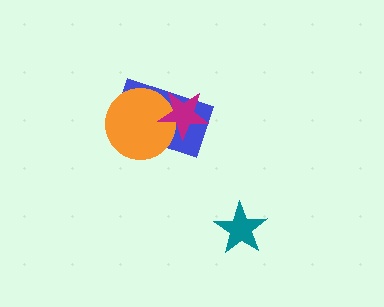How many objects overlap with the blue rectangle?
2 objects overlap with the blue rectangle.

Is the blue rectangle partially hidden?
Yes, it is partially covered by another shape.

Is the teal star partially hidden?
No, no other shape covers it.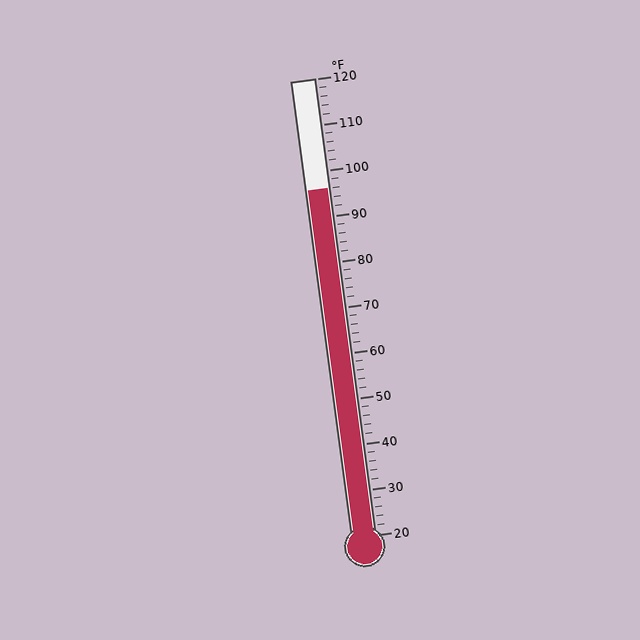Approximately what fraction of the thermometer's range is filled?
The thermometer is filled to approximately 75% of its range.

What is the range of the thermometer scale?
The thermometer scale ranges from 20°F to 120°F.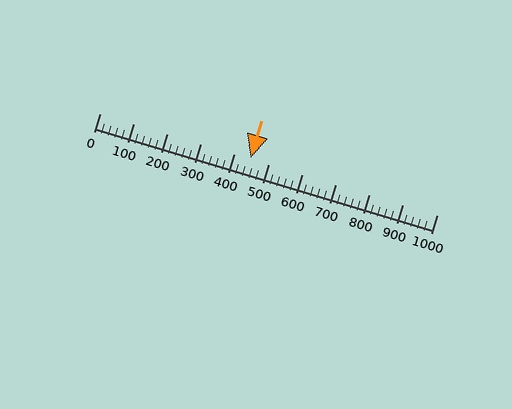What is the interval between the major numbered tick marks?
The major tick marks are spaced 100 units apart.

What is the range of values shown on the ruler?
The ruler shows values from 0 to 1000.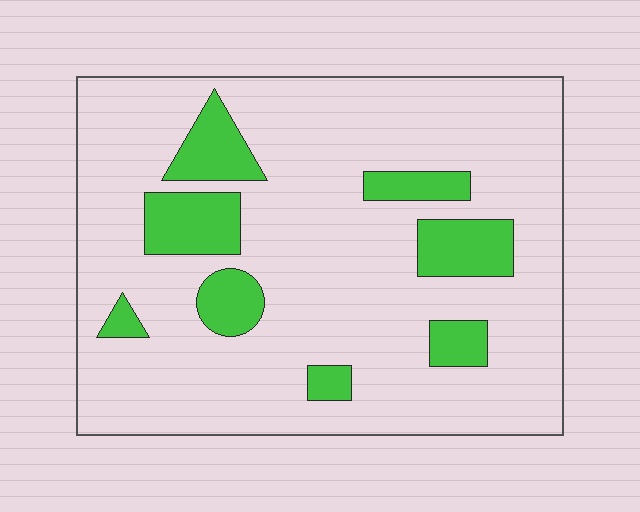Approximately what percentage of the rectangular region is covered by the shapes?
Approximately 15%.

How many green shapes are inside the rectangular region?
8.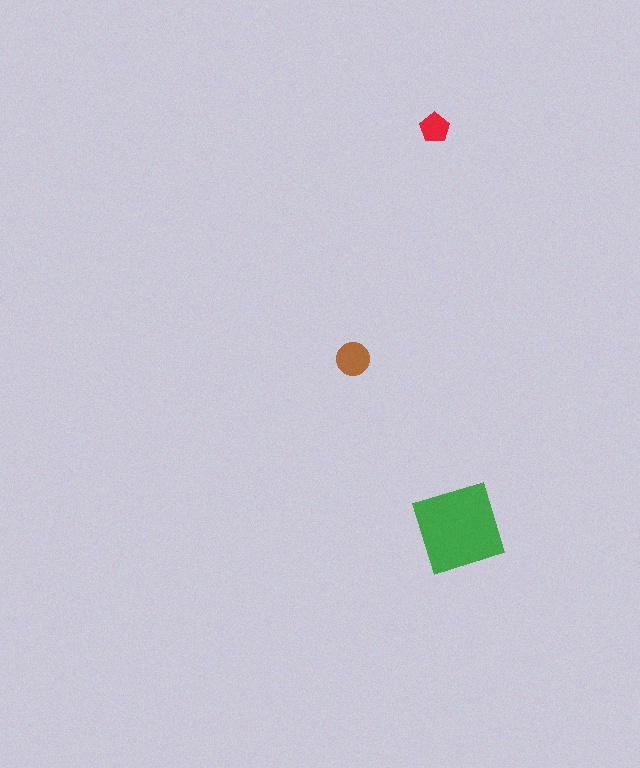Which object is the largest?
The green diamond.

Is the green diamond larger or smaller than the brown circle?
Larger.